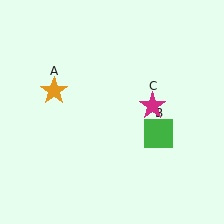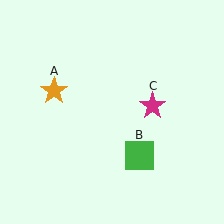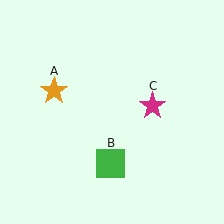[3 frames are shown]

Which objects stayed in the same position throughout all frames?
Orange star (object A) and magenta star (object C) remained stationary.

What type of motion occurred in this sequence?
The green square (object B) rotated clockwise around the center of the scene.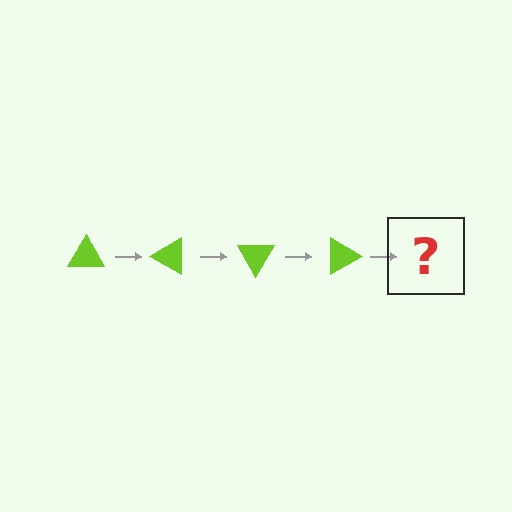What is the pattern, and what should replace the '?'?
The pattern is that the triangle rotates 30 degrees each step. The '?' should be a lime triangle rotated 120 degrees.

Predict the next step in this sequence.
The next step is a lime triangle rotated 120 degrees.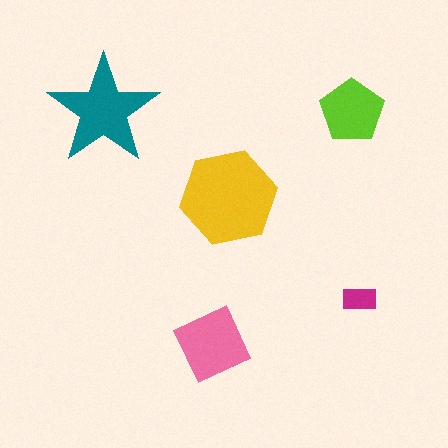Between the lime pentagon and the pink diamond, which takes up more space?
The pink diamond.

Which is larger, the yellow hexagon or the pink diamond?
The yellow hexagon.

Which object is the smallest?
The magenta rectangle.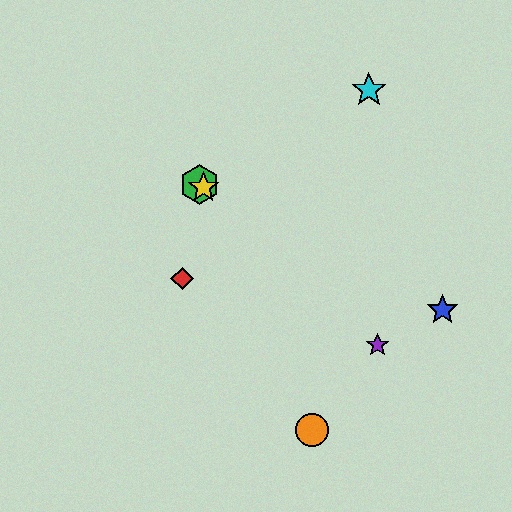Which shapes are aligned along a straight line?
The green hexagon, the yellow star, the purple star are aligned along a straight line.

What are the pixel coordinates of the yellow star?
The yellow star is at (203, 188).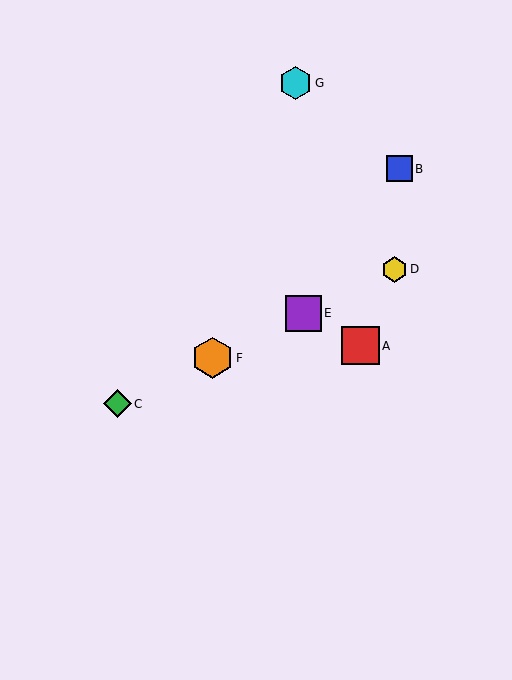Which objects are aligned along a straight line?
Objects C, D, E, F are aligned along a straight line.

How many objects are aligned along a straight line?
4 objects (C, D, E, F) are aligned along a straight line.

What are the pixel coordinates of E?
Object E is at (304, 313).